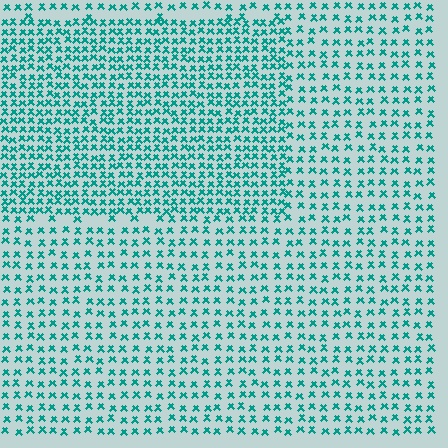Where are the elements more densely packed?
The elements are more densely packed inside the rectangle boundary.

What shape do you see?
I see a rectangle.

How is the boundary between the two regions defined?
The boundary is defined by a change in element density (approximately 1.7x ratio). All elements are the same color, size, and shape.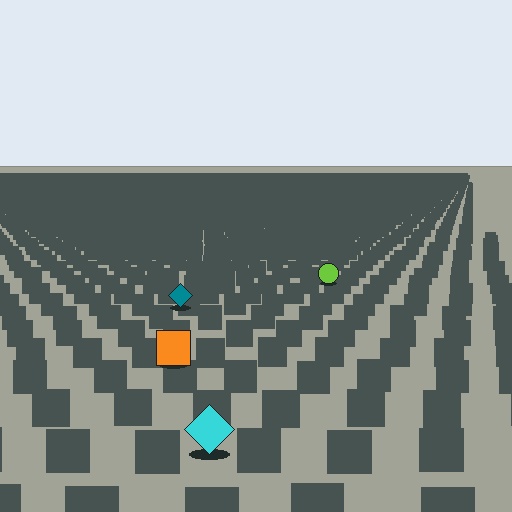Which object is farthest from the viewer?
The lime circle is farthest from the viewer. It appears smaller and the ground texture around it is denser.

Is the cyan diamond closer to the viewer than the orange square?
Yes. The cyan diamond is closer — you can tell from the texture gradient: the ground texture is coarser near it.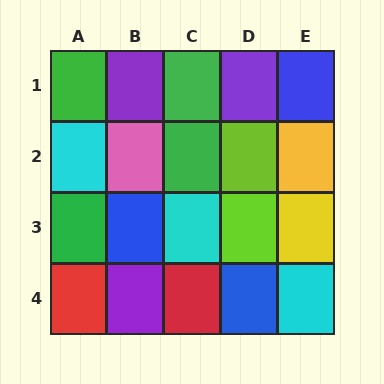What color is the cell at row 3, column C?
Cyan.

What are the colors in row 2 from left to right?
Cyan, pink, green, lime, yellow.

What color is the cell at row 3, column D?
Lime.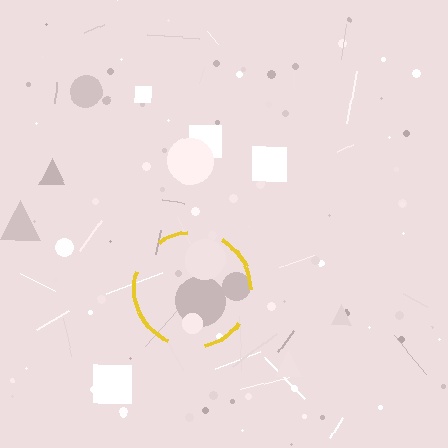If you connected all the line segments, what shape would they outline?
They would outline a circle.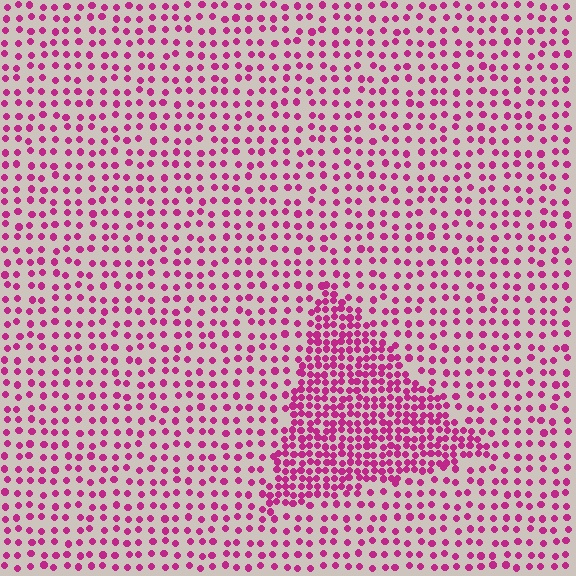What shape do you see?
I see a triangle.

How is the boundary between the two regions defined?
The boundary is defined by a change in element density (approximately 2.3x ratio). All elements are the same color, size, and shape.